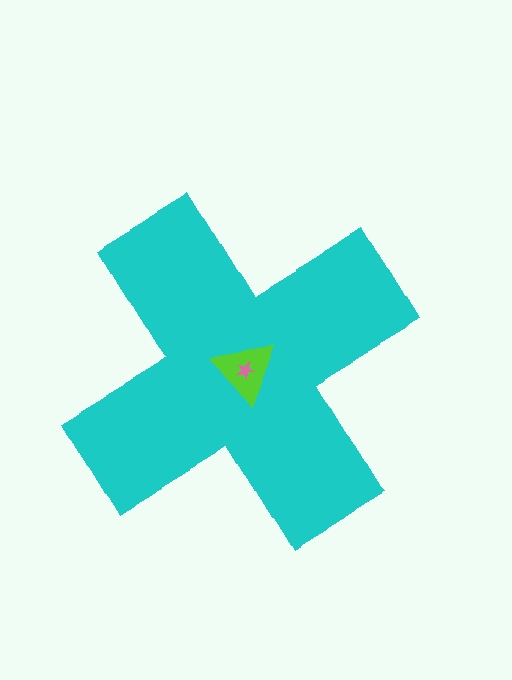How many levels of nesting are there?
3.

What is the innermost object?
The pink star.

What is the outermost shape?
The cyan cross.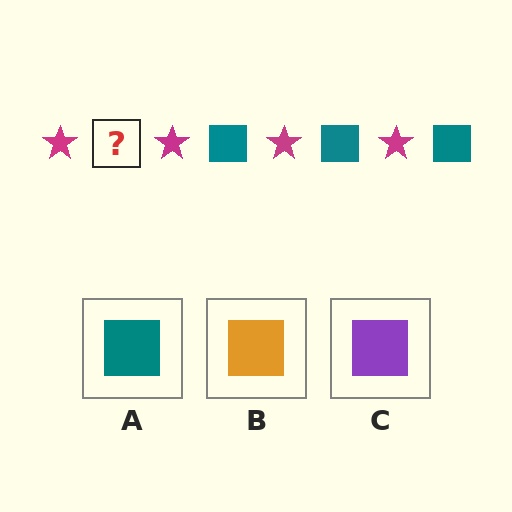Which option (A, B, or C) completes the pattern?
A.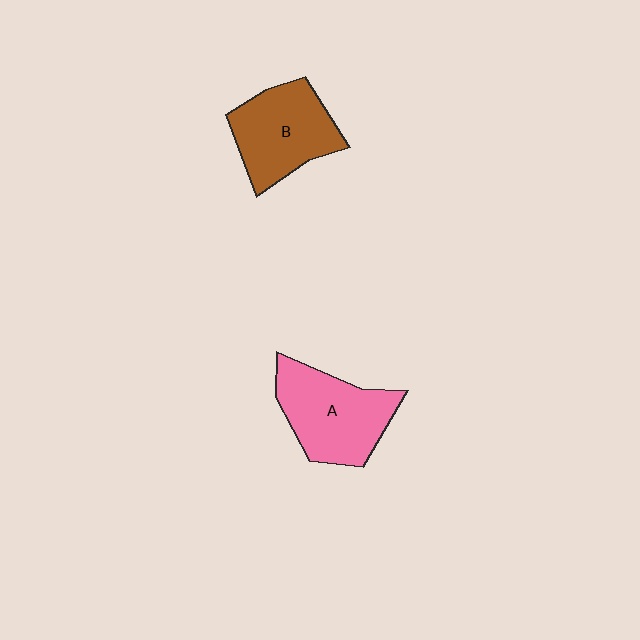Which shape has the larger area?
Shape A (pink).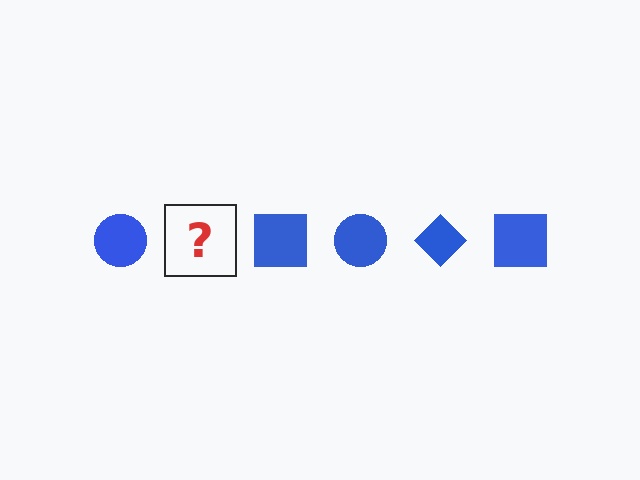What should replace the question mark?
The question mark should be replaced with a blue diamond.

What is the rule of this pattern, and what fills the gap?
The rule is that the pattern cycles through circle, diamond, square shapes in blue. The gap should be filled with a blue diamond.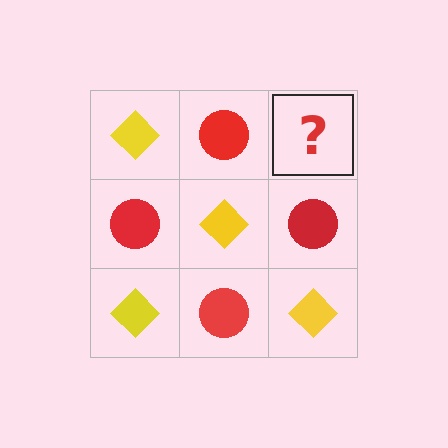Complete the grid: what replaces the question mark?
The question mark should be replaced with a yellow diamond.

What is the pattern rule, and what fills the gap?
The rule is that it alternates yellow diamond and red circle in a checkerboard pattern. The gap should be filled with a yellow diamond.